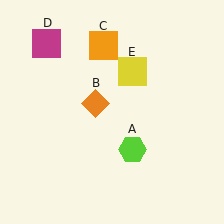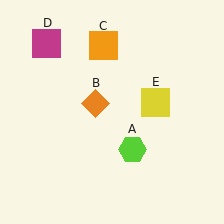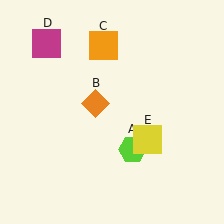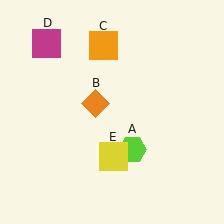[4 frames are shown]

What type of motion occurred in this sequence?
The yellow square (object E) rotated clockwise around the center of the scene.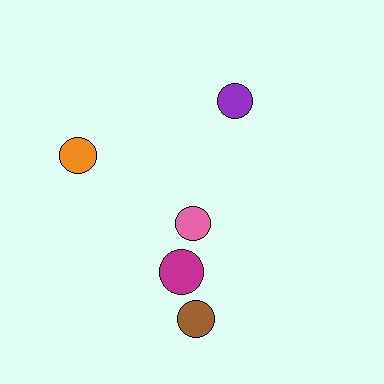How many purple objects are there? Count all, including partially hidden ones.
There is 1 purple object.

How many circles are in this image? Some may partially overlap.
There are 5 circles.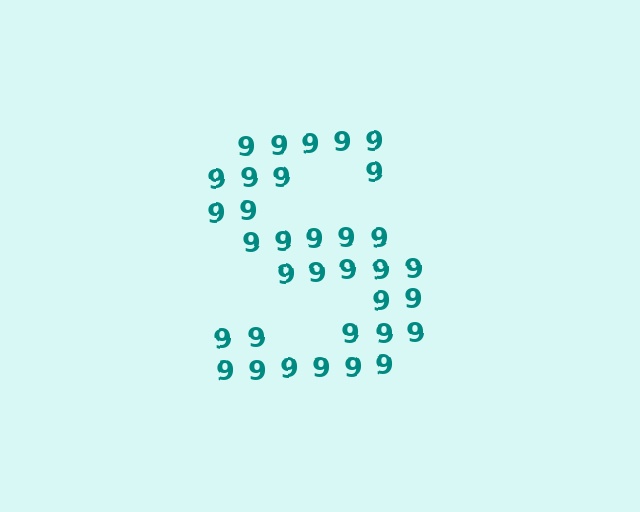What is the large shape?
The large shape is the letter S.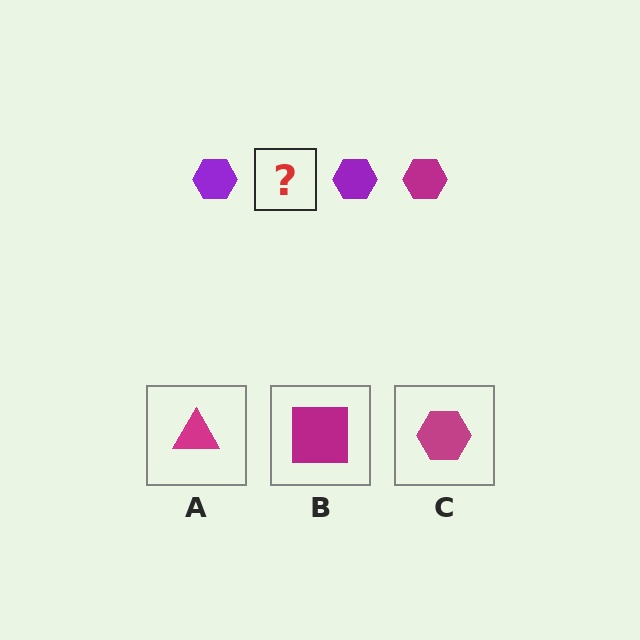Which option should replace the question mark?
Option C.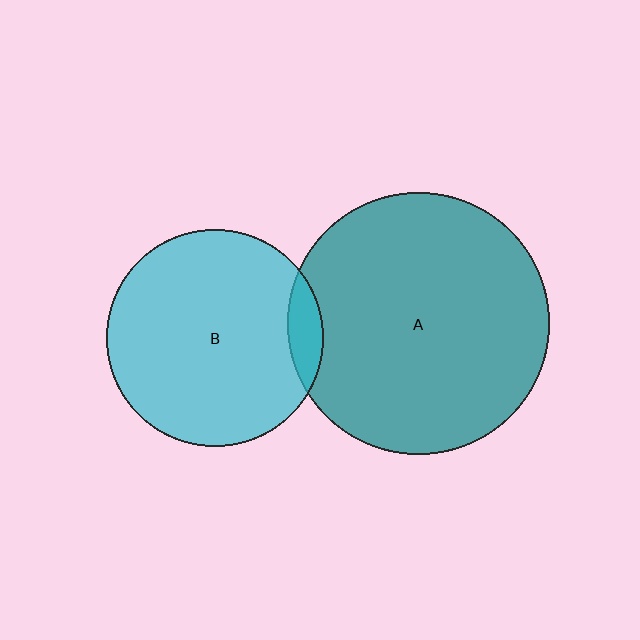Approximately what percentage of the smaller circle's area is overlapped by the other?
Approximately 10%.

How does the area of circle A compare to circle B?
Approximately 1.5 times.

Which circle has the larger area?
Circle A (teal).